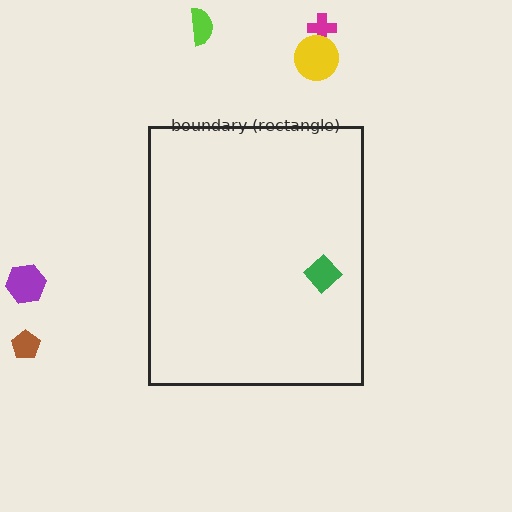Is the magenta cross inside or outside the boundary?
Outside.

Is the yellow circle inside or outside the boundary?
Outside.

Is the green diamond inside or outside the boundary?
Inside.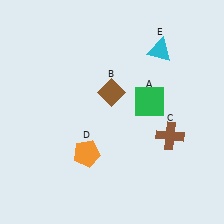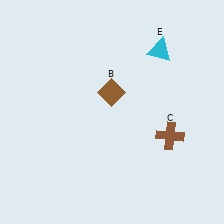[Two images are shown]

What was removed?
The orange pentagon (D), the green square (A) were removed in Image 2.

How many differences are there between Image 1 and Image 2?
There are 2 differences between the two images.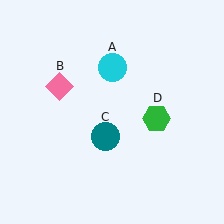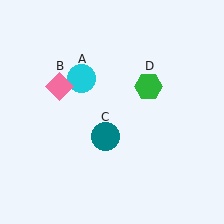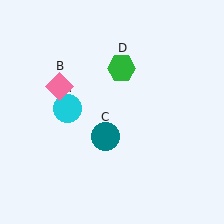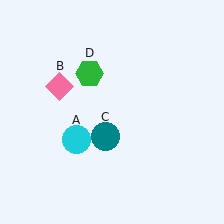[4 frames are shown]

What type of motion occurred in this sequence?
The cyan circle (object A), green hexagon (object D) rotated counterclockwise around the center of the scene.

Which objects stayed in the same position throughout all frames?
Pink diamond (object B) and teal circle (object C) remained stationary.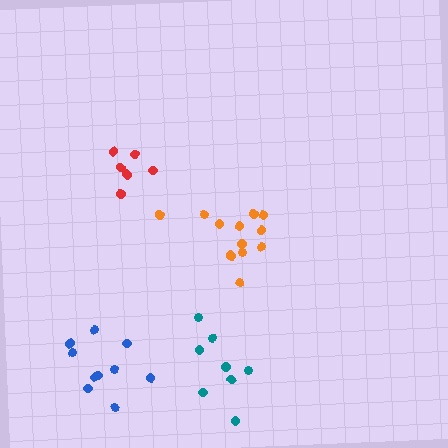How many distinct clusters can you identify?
There are 4 distinct clusters.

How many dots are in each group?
Group 1: 13 dots, Group 2: 7 dots, Group 3: 8 dots, Group 4: 10 dots (38 total).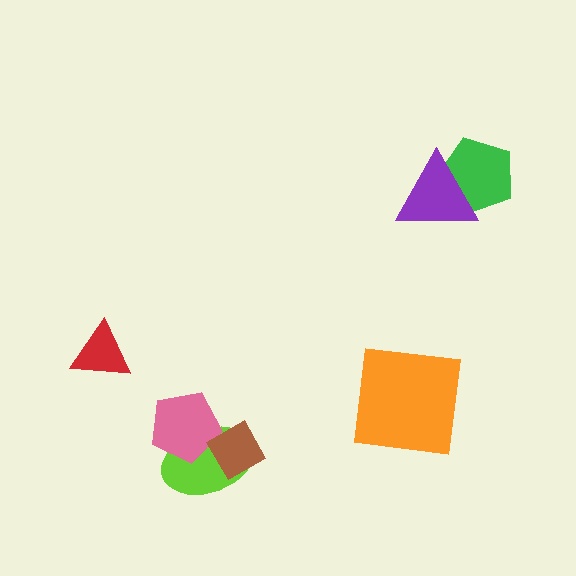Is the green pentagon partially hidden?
Yes, it is partially covered by another shape.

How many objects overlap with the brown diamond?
2 objects overlap with the brown diamond.